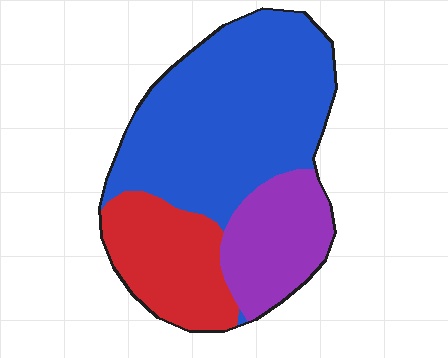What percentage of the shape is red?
Red covers about 25% of the shape.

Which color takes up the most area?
Blue, at roughly 55%.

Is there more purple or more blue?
Blue.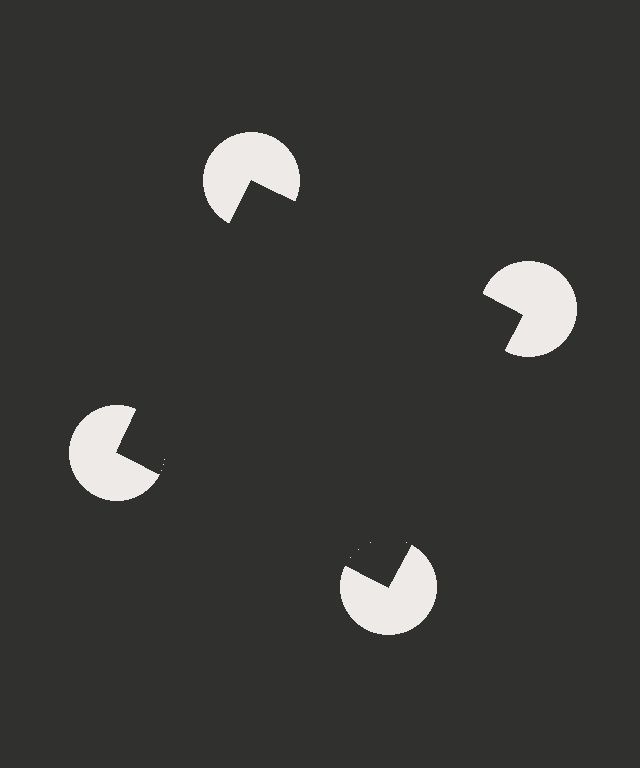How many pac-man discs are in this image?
There are 4 — one at each vertex of the illusory square.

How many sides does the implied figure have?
4 sides.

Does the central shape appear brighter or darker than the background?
It typically appears slightly darker than the background, even though no actual brightness change is drawn.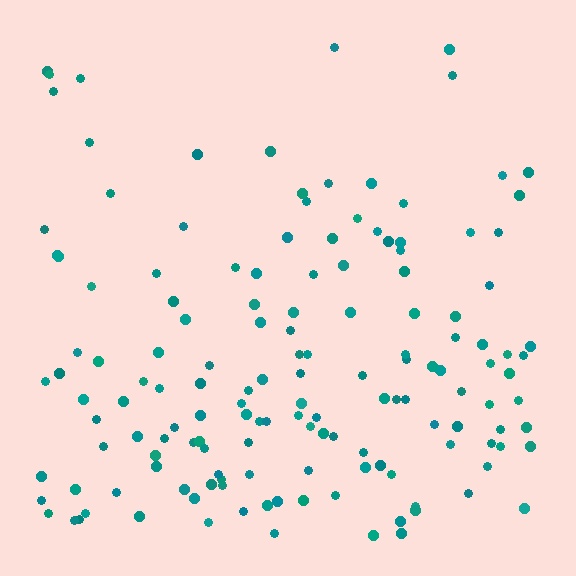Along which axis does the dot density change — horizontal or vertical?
Vertical.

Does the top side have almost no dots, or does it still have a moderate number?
Still a moderate number, just noticeably fewer than the bottom.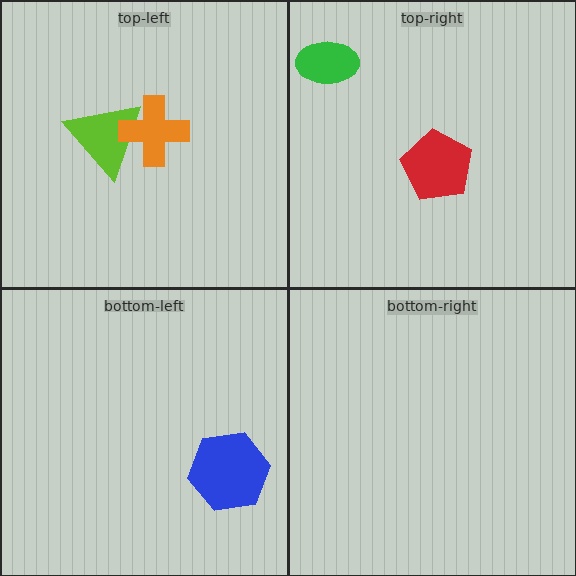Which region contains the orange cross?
The top-left region.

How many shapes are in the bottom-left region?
1.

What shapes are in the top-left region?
The lime triangle, the orange cross.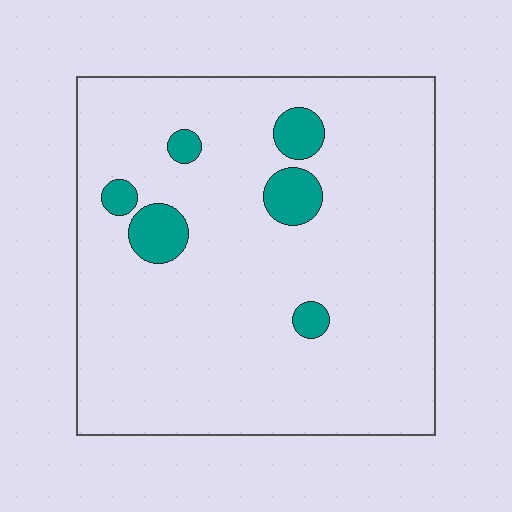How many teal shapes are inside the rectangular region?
6.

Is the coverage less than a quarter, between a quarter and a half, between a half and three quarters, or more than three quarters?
Less than a quarter.